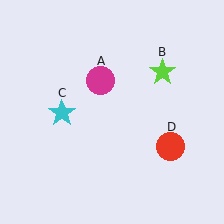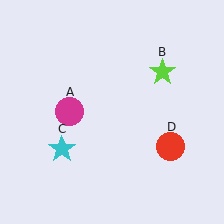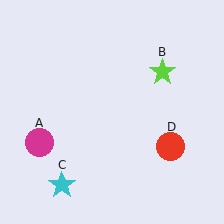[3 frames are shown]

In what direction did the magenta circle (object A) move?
The magenta circle (object A) moved down and to the left.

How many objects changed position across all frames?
2 objects changed position: magenta circle (object A), cyan star (object C).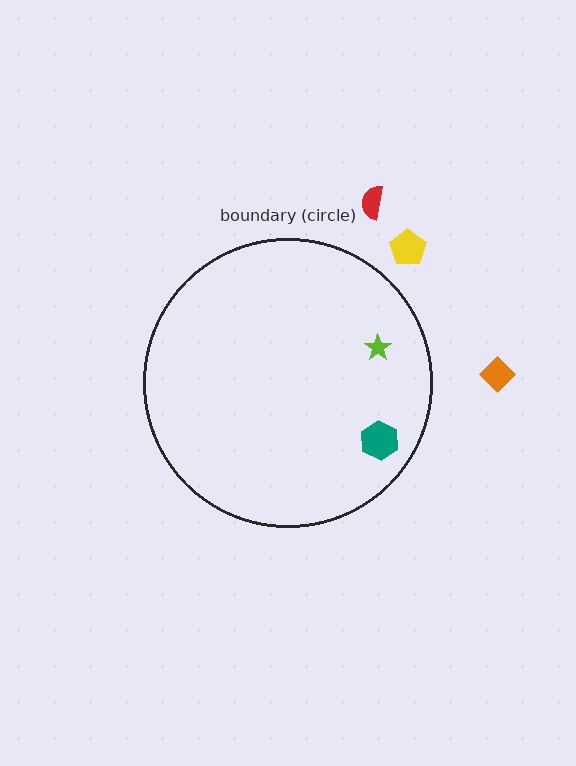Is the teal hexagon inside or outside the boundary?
Inside.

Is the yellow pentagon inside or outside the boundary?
Outside.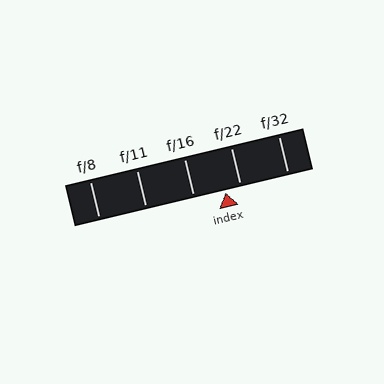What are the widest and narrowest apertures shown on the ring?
The widest aperture shown is f/8 and the narrowest is f/32.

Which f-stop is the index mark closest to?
The index mark is closest to f/22.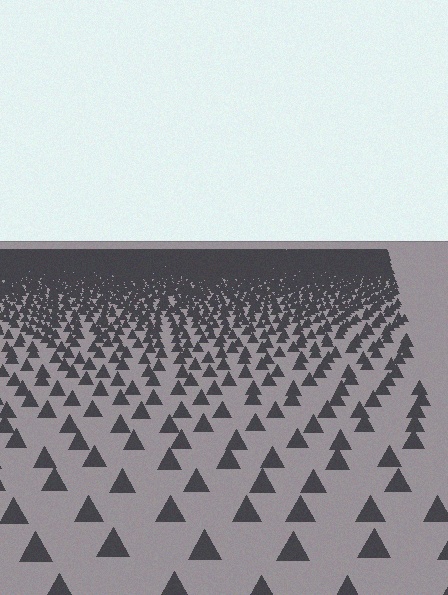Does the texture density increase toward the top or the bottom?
Density increases toward the top.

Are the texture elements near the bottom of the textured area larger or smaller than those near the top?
Larger. Near the bottom, elements are closer to the viewer and appear at a bigger on-screen size.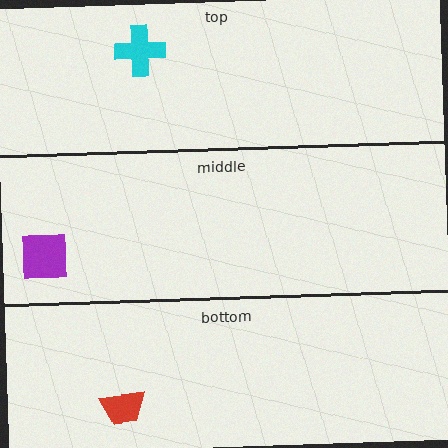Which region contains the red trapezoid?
The bottom region.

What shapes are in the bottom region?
The red trapezoid.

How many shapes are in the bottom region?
1.